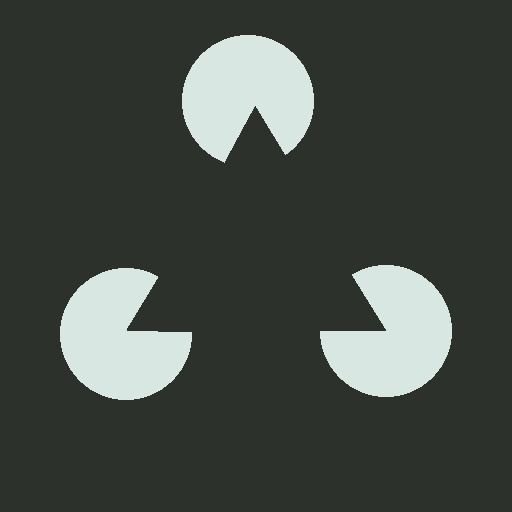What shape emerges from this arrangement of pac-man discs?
An illusory triangle — its edges are inferred from the aligned wedge cuts in the pac-man discs, not physically drawn.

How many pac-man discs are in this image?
There are 3 — one at each vertex of the illusory triangle.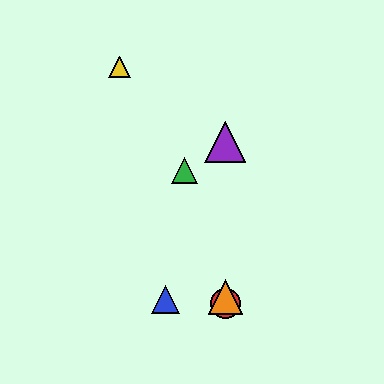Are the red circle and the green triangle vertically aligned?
No, the red circle is at x≈225 and the green triangle is at x≈184.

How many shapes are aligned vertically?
3 shapes (the red circle, the purple triangle, the orange triangle) are aligned vertically.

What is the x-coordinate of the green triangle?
The green triangle is at x≈184.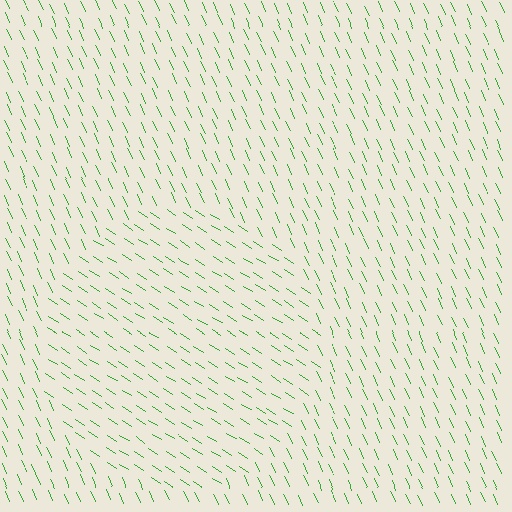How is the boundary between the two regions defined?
The boundary is defined purely by a change in line orientation (approximately 32 degrees difference). All lines are the same color and thickness.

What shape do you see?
I see a circle.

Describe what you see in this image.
The image is filled with small green line segments. A circle region in the image has lines oriented differently from the surrounding lines, creating a visible texture boundary.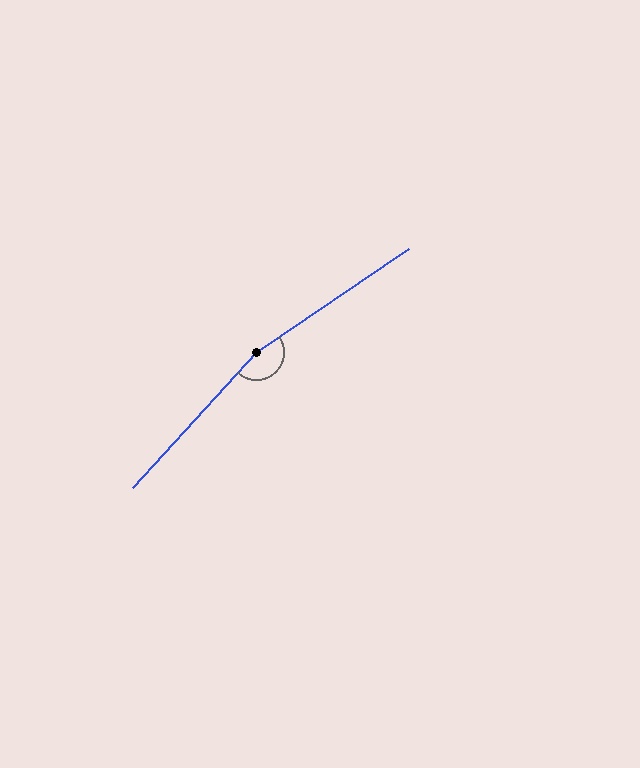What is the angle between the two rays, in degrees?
Approximately 166 degrees.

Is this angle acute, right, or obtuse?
It is obtuse.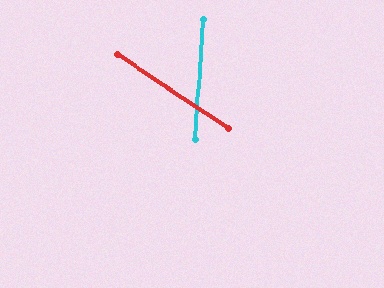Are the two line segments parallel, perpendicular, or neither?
Neither parallel nor perpendicular — they differ by about 60°.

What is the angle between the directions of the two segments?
Approximately 60 degrees.